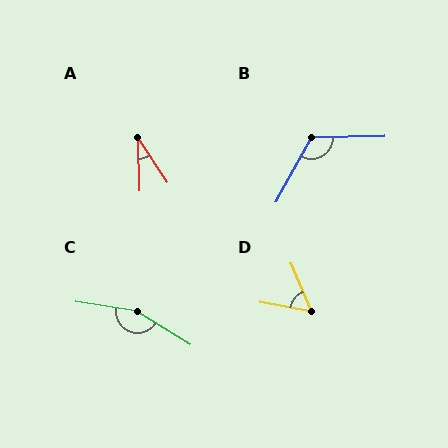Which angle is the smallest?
A, at approximately 31 degrees.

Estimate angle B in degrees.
Approximately 120 degrees.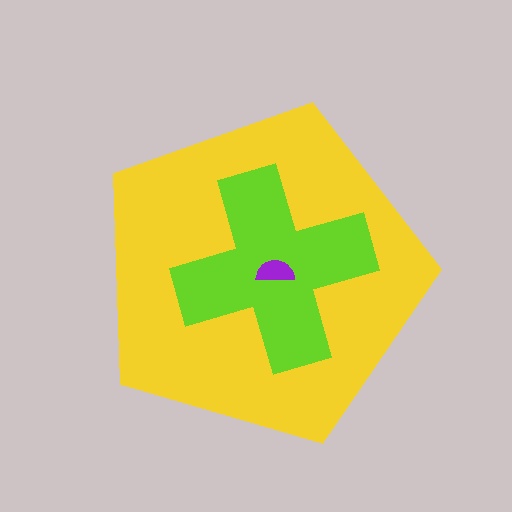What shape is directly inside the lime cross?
The purple semicircle.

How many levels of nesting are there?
3.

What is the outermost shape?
The yellow pentagon.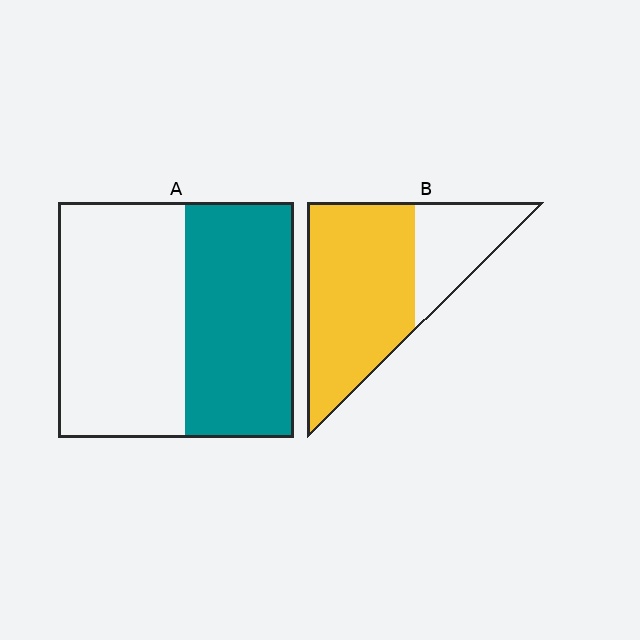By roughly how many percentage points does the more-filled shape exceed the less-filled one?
By roughly 25 percentage points (B over A).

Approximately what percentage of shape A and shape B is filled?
A is approximately 45% and B is approximately 70%.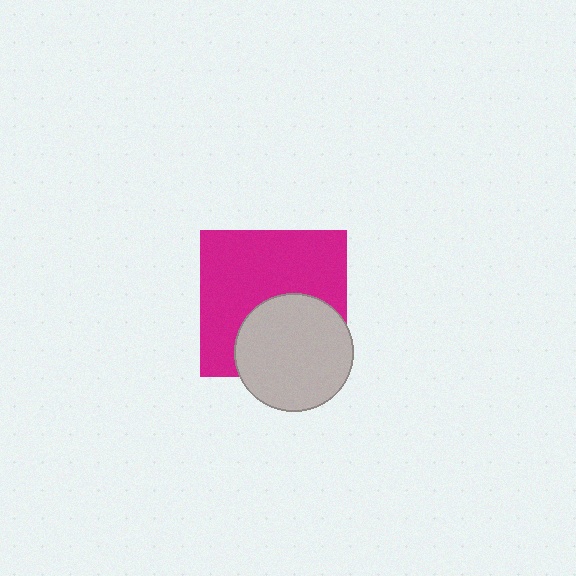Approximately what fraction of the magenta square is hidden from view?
Roughly 38% of the magenta square is hidden behind the light gray circle.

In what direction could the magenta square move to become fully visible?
The magenta square could move up. That would shift it out from behind the light gray circle entirely.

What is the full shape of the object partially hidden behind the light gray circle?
The partially hidden object is a magenta square.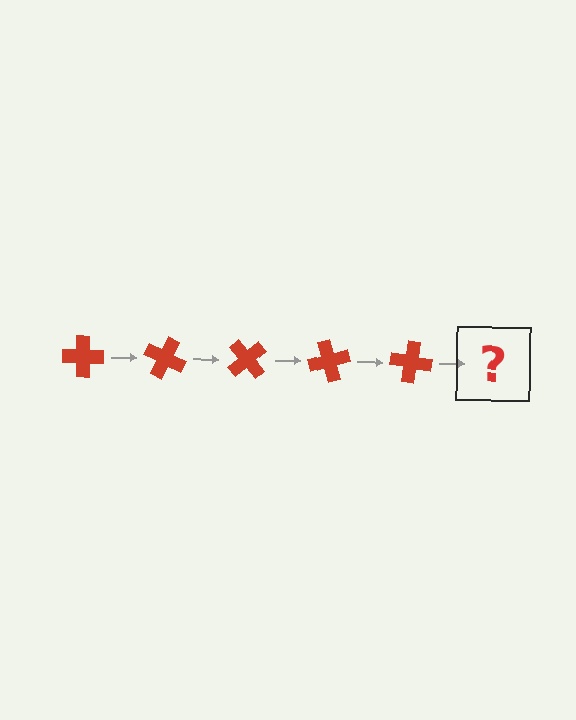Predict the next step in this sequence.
The next step is a red cross rotated 125 degrees.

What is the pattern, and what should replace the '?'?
The pattern is that the cross rotates 25 degrees each step. The '?' should be a red cross rotated 125 degrees.